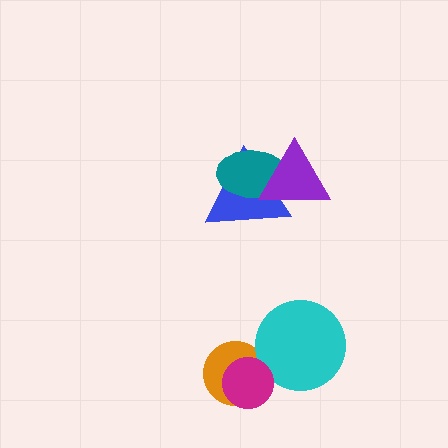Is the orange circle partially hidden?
Yes, it is partially covered by another shape.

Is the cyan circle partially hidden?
No, no other shape covers it.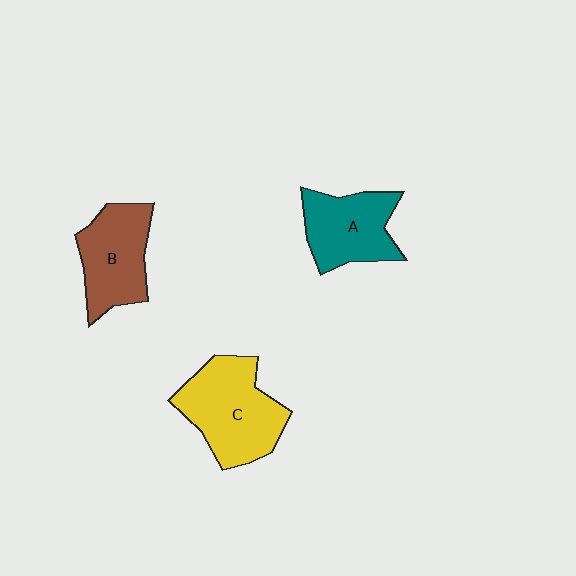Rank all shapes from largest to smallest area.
From largest to smallest: C (yellow), B (brown), A (teal).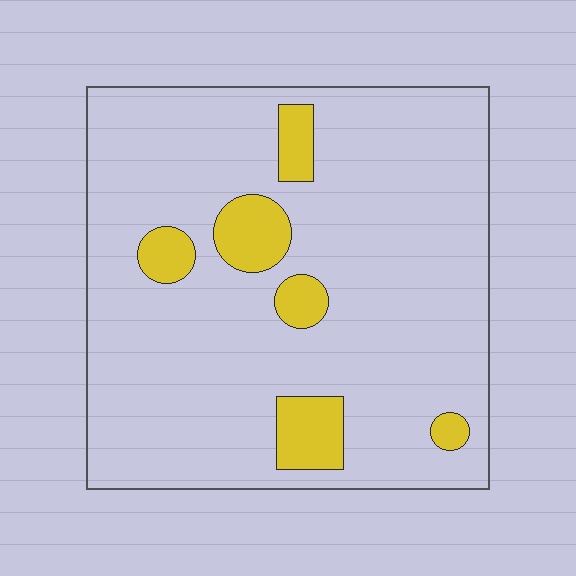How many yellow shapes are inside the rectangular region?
6.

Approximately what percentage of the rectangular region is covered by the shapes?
Approximately 10%.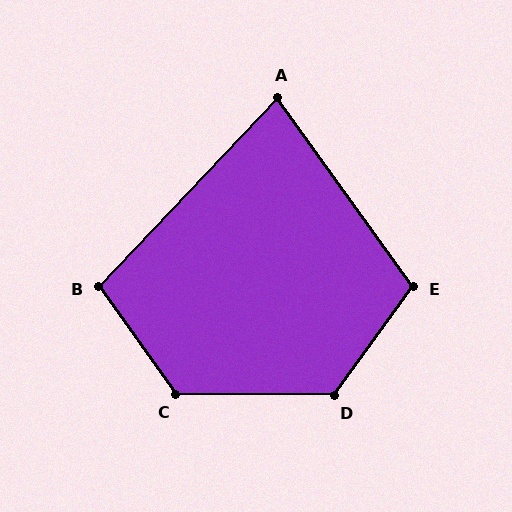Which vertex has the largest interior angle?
C, at approximately 126 degrees.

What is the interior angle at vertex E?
Approximately 109 degrees (obtuse).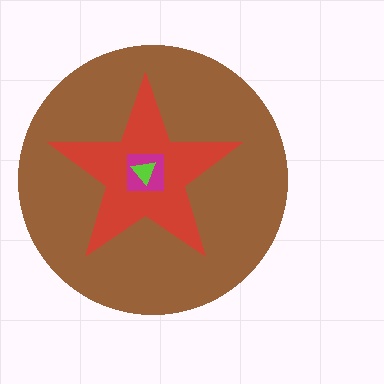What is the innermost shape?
The lime triangle.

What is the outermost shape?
The brown circle.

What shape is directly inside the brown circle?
The red star.